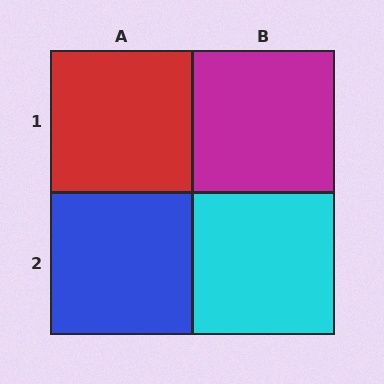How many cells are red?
1 cell is red.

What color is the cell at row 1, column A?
Red.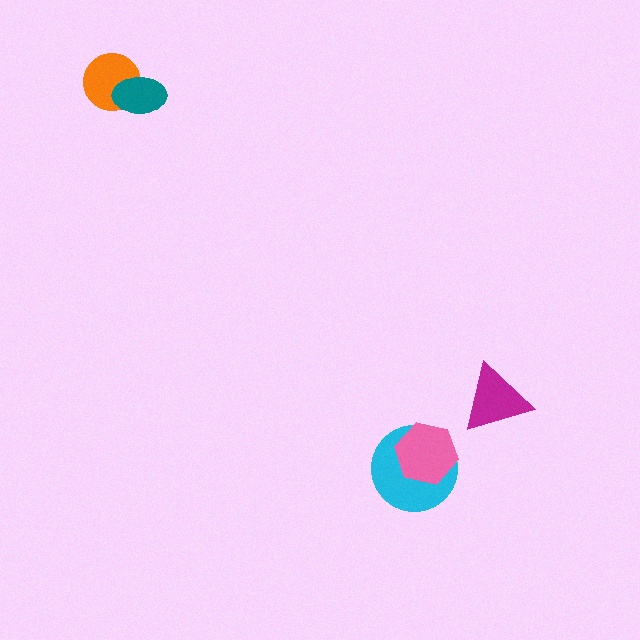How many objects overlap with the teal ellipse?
1 object overlaps with the teal ellipse.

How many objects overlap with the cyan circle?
1 object overlaps with the cyan circle.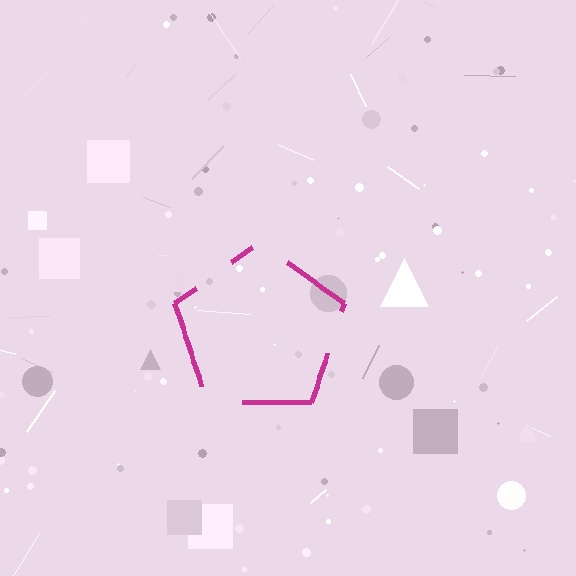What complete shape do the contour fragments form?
The contour fragments form a pentagon.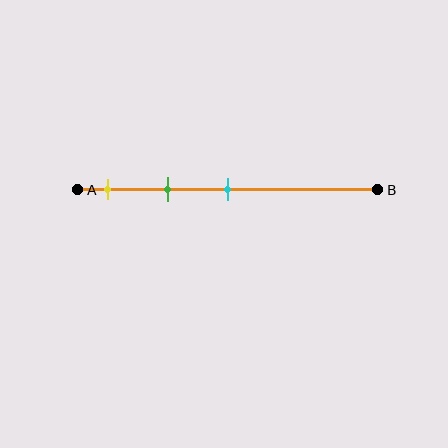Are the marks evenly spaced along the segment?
Yes, the marks are approximately evenly spaced.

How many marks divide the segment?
There are 3 marks dividing the segment.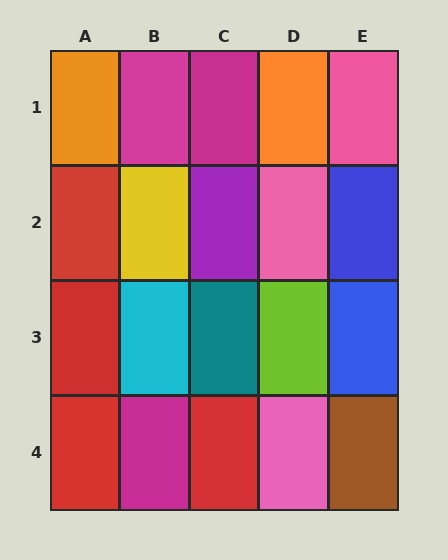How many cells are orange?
2 cells are orange.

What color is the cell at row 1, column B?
Magenta.